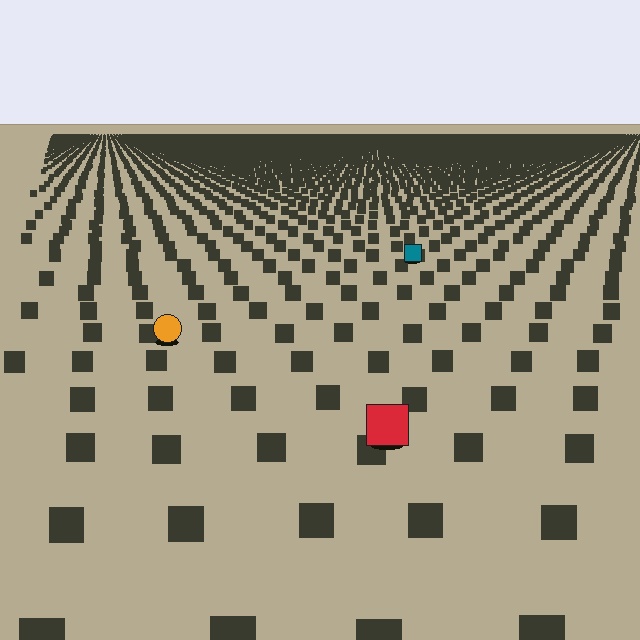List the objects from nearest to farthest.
From nearest to farthest: the red square, the orange circle, the teal square.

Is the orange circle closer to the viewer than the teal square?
Yes. The orange circle is closer — you can tell from the texture gradient: the ground texture is coarser near it.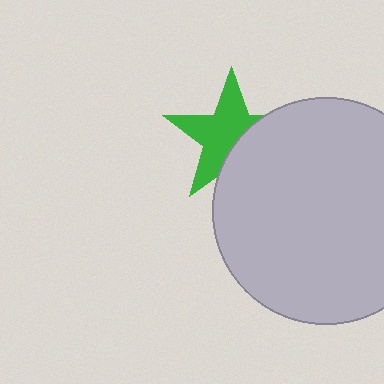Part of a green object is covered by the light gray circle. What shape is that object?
It is a star.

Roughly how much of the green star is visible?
About half of it is visible (roughly 62%).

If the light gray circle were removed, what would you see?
You would see the complete green star.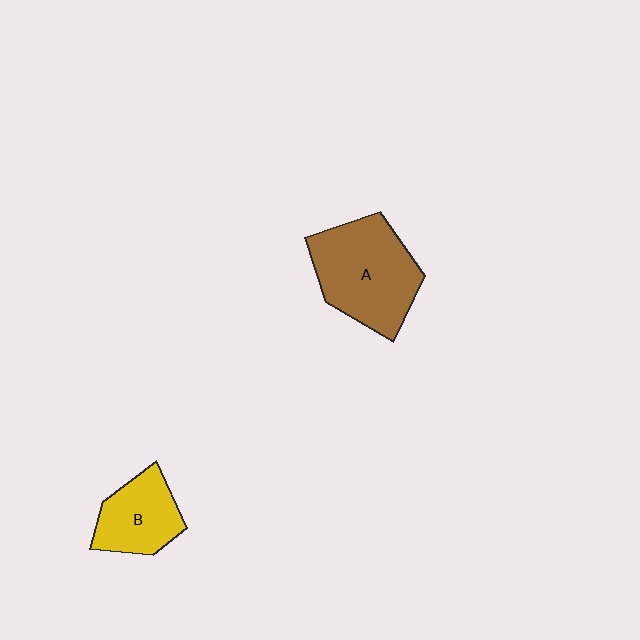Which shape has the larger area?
Shape A (brown).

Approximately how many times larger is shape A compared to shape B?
Approximately 1.7 times.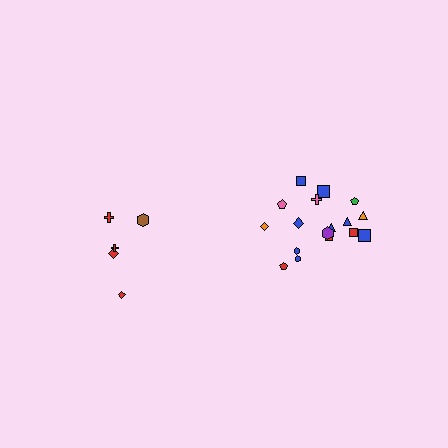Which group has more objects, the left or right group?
The right group.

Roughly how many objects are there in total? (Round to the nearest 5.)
Roughly 25 objects in total.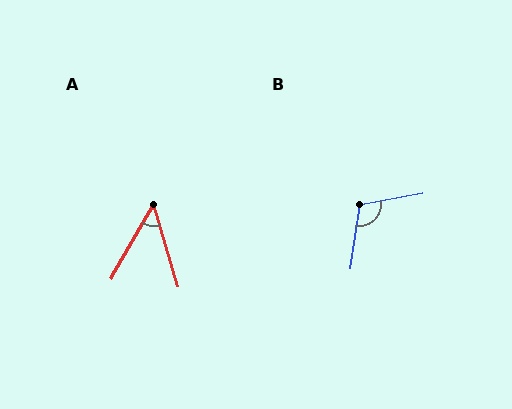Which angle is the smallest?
A, at approximately 46 degrees.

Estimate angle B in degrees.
Approximately 109 degrees.